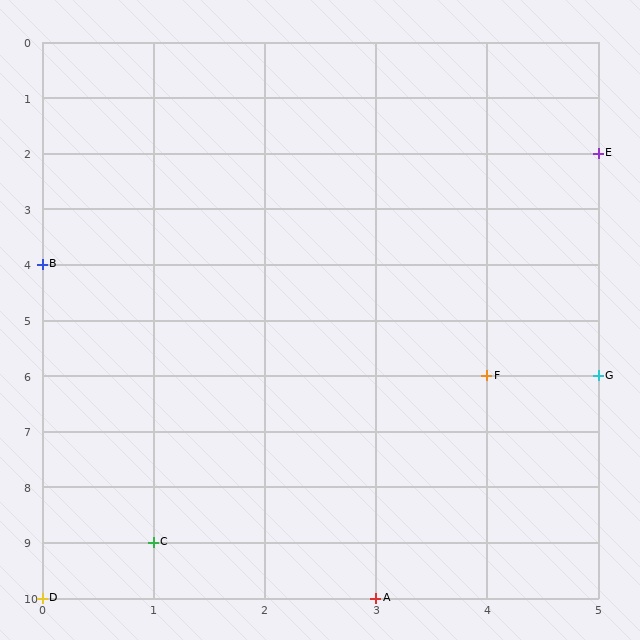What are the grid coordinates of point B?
Point B is at grid coordinates (0, 4).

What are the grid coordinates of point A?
Point A is at grid coordinates (3, 10).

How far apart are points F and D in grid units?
Points F and D are 4 columns and 4 rows apart (about 5.7 grid units diagonally).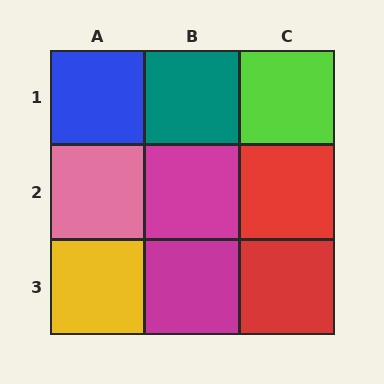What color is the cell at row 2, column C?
Red.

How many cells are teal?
1 cell is teal.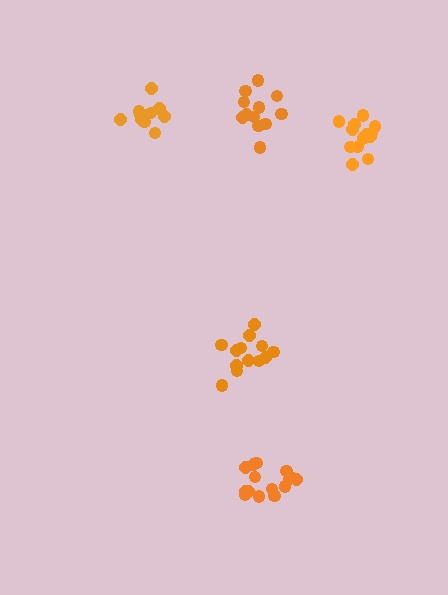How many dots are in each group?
Group 1: 11 dots, Group 2: 13 dots, Group 3: 13 dots, Group 4: 15 dots, Group 5: 12 dots (64 total).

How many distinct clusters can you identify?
There are 5 distinct clusters.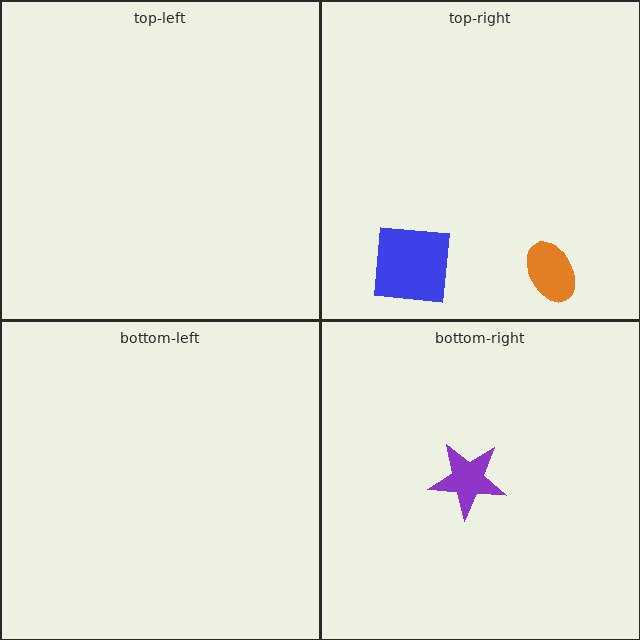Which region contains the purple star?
The bottom-right region.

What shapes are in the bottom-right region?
The purple star.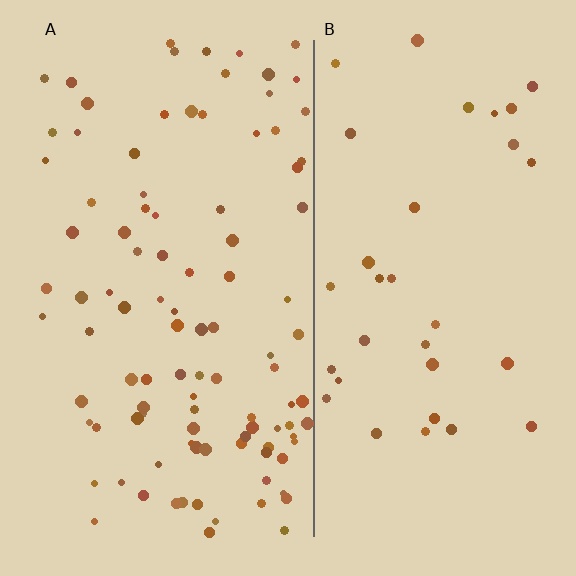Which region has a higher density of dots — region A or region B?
A (the left).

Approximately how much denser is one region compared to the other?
Approximately 2.9× — region A over region B.